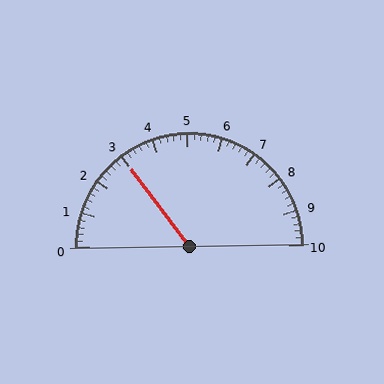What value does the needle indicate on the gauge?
The needle indicates approximately 3.0.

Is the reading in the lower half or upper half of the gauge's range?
The reading is in the lower half of the range (0 to 10).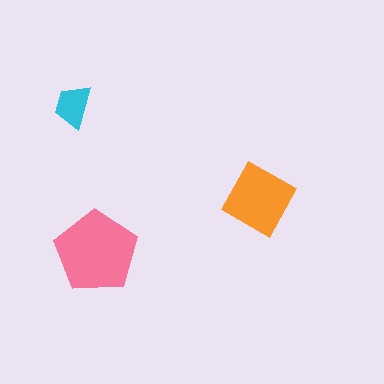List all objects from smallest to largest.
The cyan trapezoid, the orange diamond, the pink pentagon.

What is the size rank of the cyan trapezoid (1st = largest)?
3rd.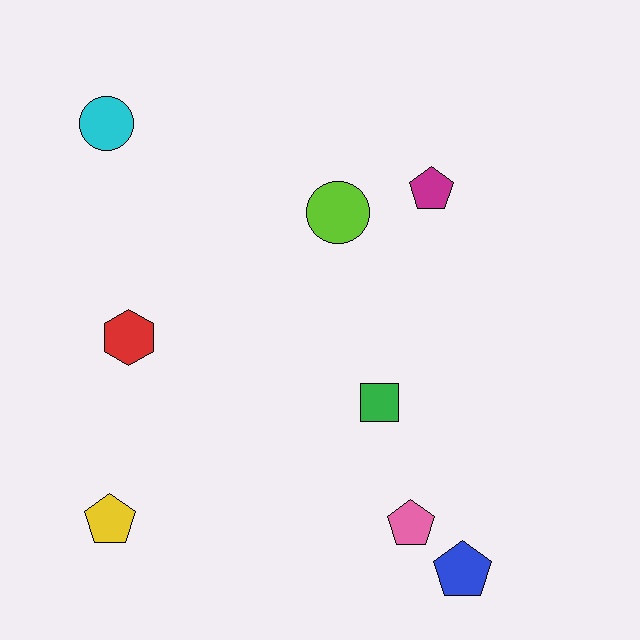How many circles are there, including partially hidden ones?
There are 2 circles.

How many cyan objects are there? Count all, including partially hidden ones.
There is 1 cyan object.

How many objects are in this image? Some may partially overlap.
There are 8 objects.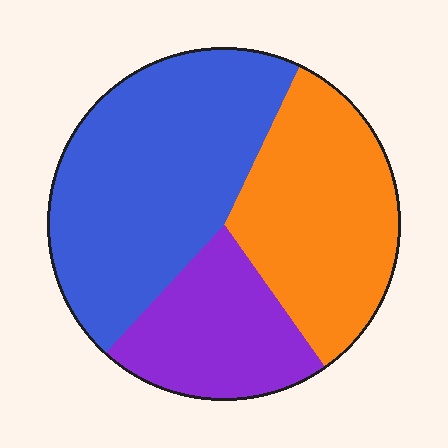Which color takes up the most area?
Blue, at roughly 45%.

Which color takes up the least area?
Purple, at roughly 20%.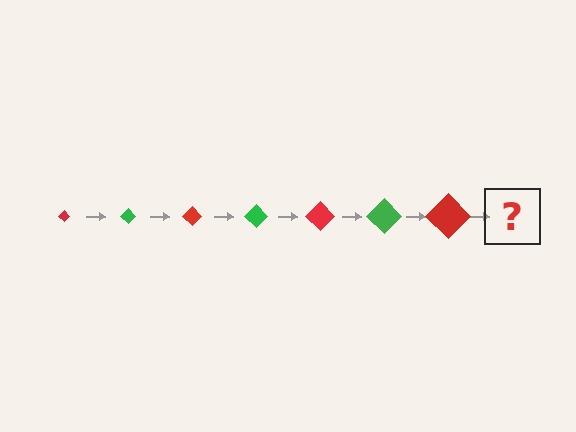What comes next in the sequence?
The next element should be a green diamond, larger than the previous one.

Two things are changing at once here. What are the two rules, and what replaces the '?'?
The two rules are that the diamond grows larger each step and the color cycles through red and green. The '?' should be a green diamond, larger than the previous one.